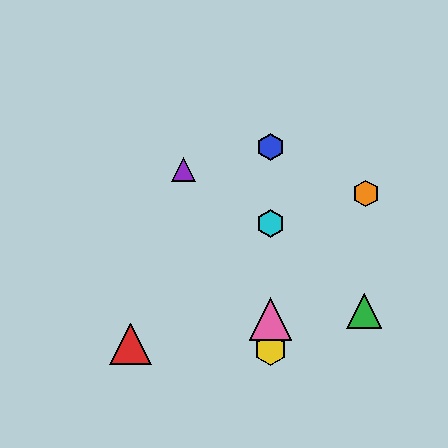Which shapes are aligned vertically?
The blue hexagon, the yellow hexagon, the cyan hexagon, the pink triangle are aligned vertically.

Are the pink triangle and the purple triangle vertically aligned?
No, the pink triangle is at x≈270 and the purple triangle is at x≈183.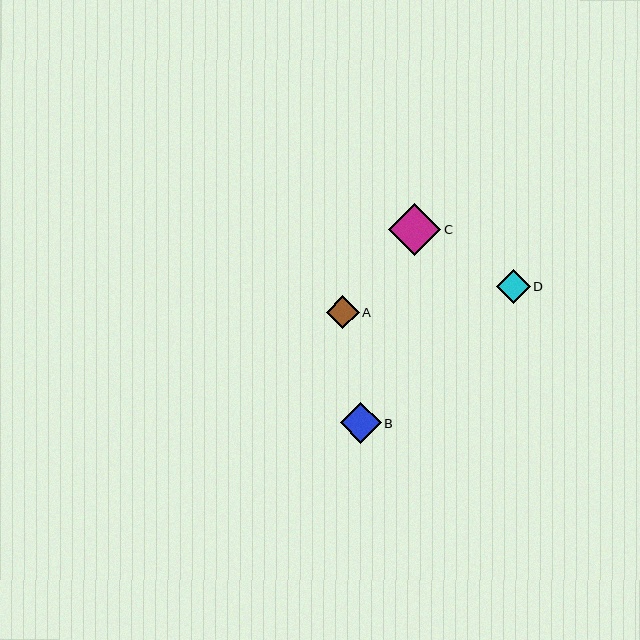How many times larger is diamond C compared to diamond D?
Diamond C is approximately 1.6 times the size of diamond D.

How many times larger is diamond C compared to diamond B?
Diamond C is approximately 1.3 times the size of diamond B.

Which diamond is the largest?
Diamond C is the largest with a size of approximately 53 pixels.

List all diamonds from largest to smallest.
From largest to smallest: C, B, D, A.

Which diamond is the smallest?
Diamond A is the smallest with a size of approximately 33 pixels.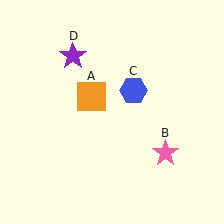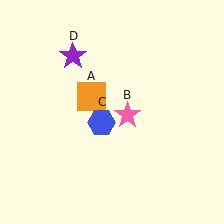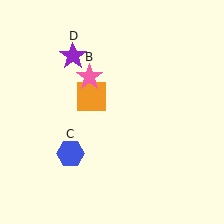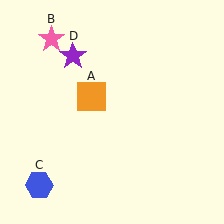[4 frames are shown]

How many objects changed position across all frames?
2 objects changed position: pink star (object B), blue hexagon (object C).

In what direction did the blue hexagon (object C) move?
The blue hexagon (object C) moved down and to the left.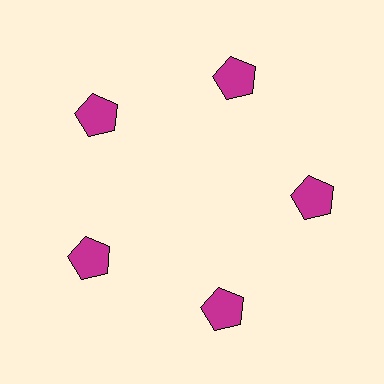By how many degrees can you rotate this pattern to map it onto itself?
The pattern maps onto itself every 72 degrees of rotation.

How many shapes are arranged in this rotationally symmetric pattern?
There are 5 shapes, arranged in 5 groups of 1.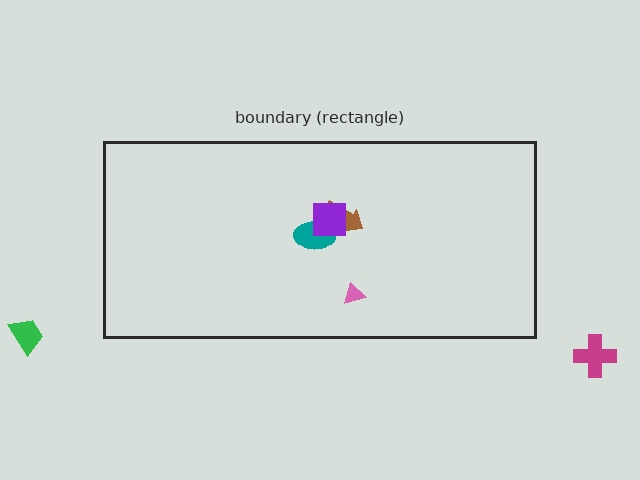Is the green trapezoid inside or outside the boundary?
Outside.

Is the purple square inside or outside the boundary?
Inside.